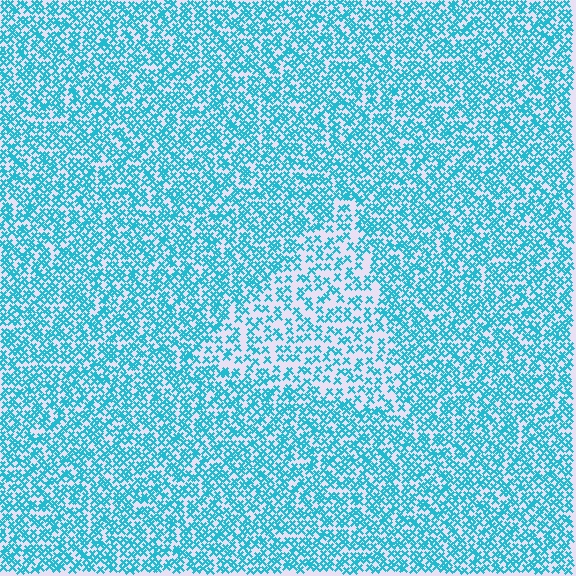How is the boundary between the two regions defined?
The boundary is defined by a change in element density (approximately 1.9x ratio). All elements are the same color, size, and shape.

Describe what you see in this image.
The image contains small cyan elements arranged at two different densities. A triangle-shaped region is visible where the elements are less densely packed than the surrounding area.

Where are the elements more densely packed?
The elements are more densely packed outside the triangle boundary.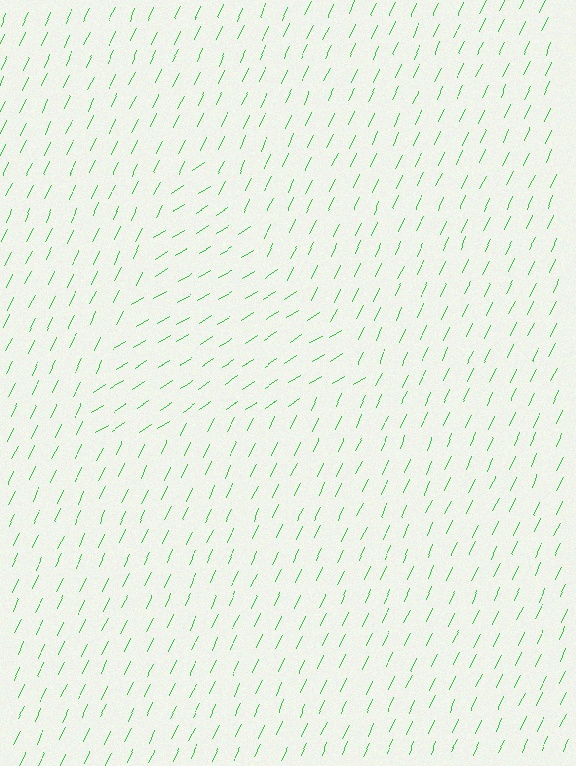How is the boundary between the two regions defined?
The boundary is defined purely by a change in line orientation (approximately 33 degrees difference). All lines are the same color and thickness.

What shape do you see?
I see a triangle.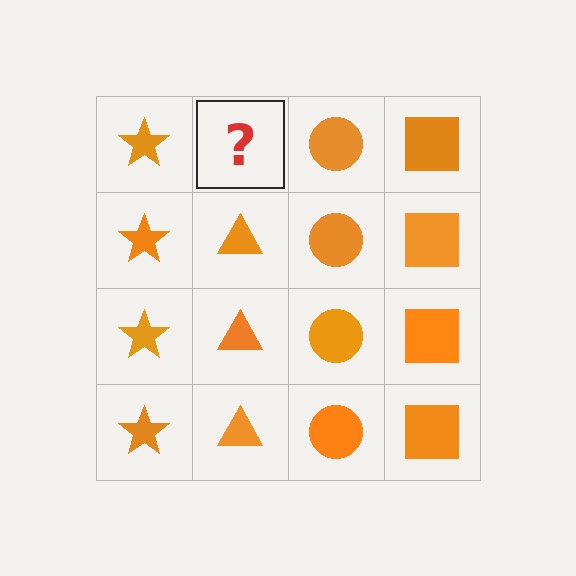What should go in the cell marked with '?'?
The missing cell should contain an orange triangle.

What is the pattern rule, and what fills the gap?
The rule is that each column has a consistent shape. The gap should be filled with an orange triangle.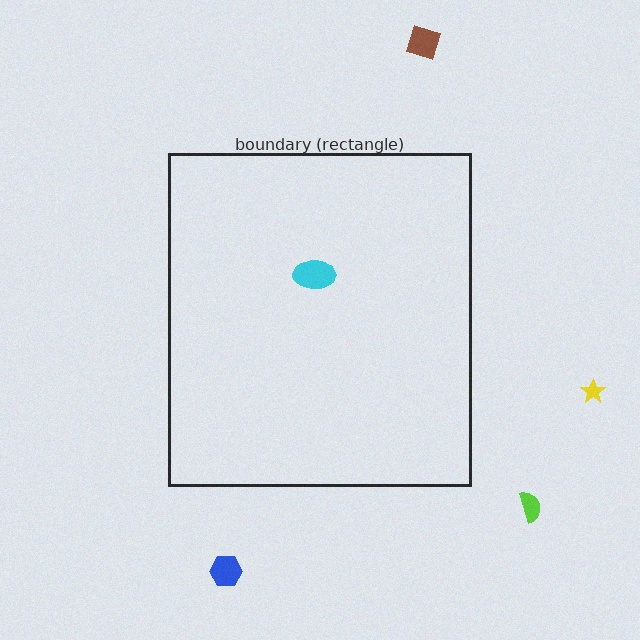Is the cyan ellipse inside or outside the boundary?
Inside.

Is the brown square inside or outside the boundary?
Outside.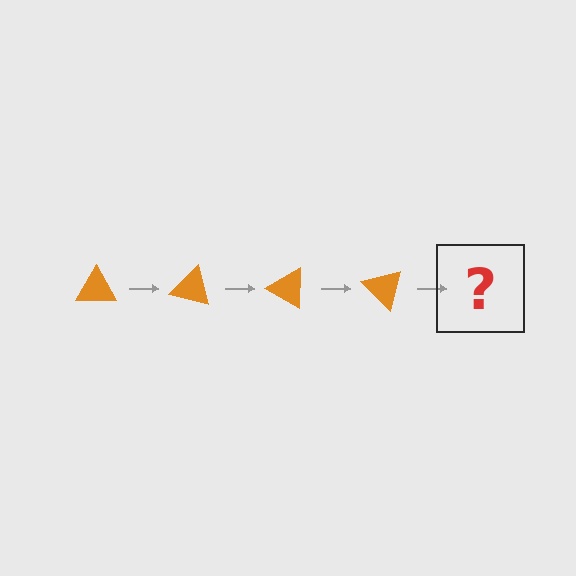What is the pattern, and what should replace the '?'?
The pattern is that the triangle rotates 15 degrees each step. The '?' should be an orange triangle rotated 60 degrees.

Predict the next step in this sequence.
The next step is an orange triangle rotated 60 degrees.